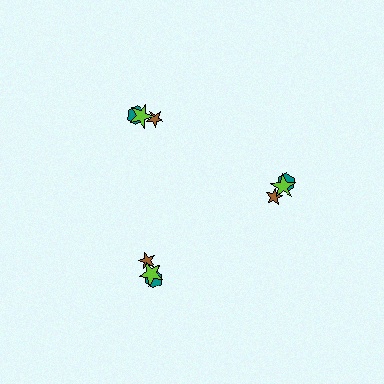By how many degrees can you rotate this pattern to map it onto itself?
The pattern maps onto itself every 120 degrees of rotation.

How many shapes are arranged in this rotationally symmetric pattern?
There are 9 shapes, arranged in 3 groups of 3.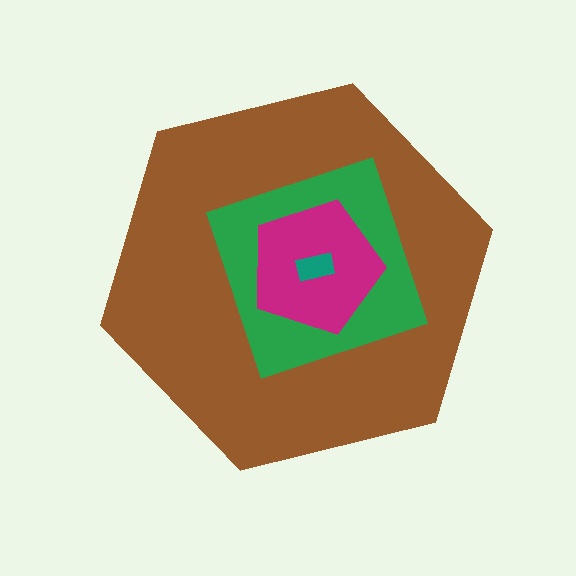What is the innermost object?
The teal rectangle.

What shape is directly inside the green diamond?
The magenta pentagon.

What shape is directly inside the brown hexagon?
The green diamond.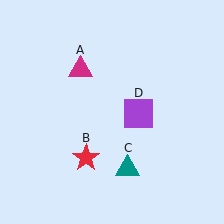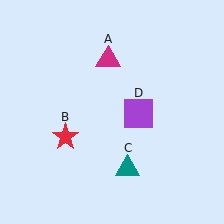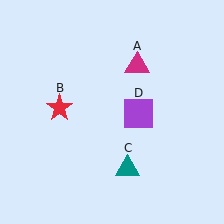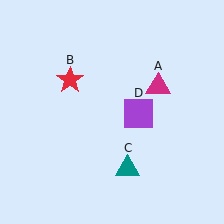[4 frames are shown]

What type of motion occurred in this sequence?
The magenta triangle (object A), red star (object B) rotated clockwise around the center of the scene.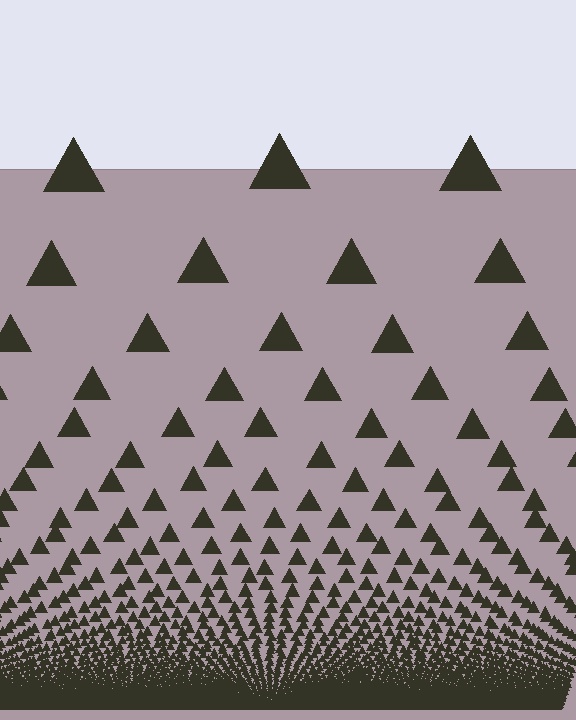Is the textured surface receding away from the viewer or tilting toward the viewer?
The surface appears to tilt toward the viewer. Texture elements get larger and sparser toward the top.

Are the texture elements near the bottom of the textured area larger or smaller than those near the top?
Smaller. The gradient is inverted — elements near the bottom are smaller and denser.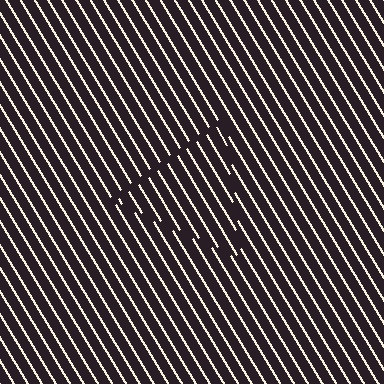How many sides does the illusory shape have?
3 sides — the line-ends trace a triangle.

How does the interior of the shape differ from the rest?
The interior of the shape contains the same grating, shifted by half a period — the contour is defined by the phase discontinuity where line-ends from the inner and outer gratings abut.